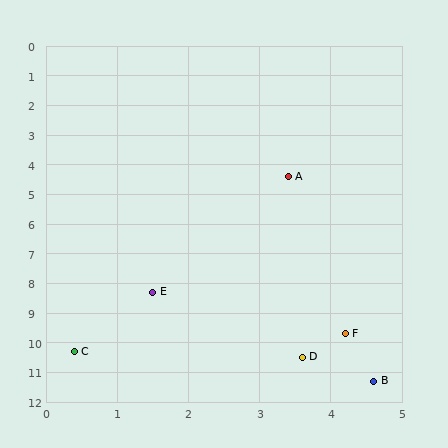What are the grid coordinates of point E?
Point E is at approximately (1.5, 8.3).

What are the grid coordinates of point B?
Point B is at approximately (4.6, 11.3).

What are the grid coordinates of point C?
Point C is at approximately (0.4, 10.3).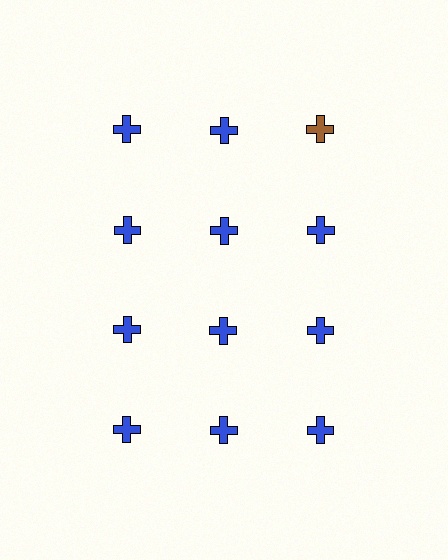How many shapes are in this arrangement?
There are 12 shapes arranged in a grid pattern.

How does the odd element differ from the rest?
It has a different color: brown instead of blue.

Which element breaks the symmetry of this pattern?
The brown cross in the top row, center column breaks the symmetry. All other shapes are blue crosses.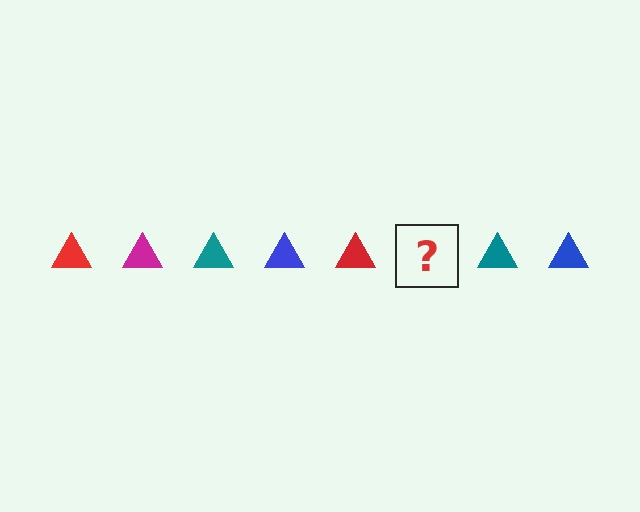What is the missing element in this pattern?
The missing element is a magenta triangle.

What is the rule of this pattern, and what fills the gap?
The rule is that the pattern cycles through red, magenta, teal, blue triangles. The gap should be filled with a magenta triangle.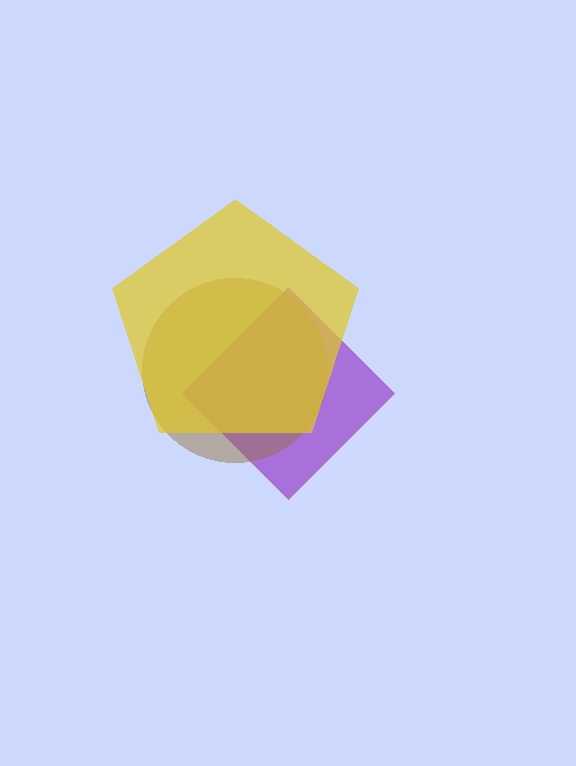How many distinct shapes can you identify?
There are 3 distinct shapes: a purple diamond, a brown circle, a yellow pentagon.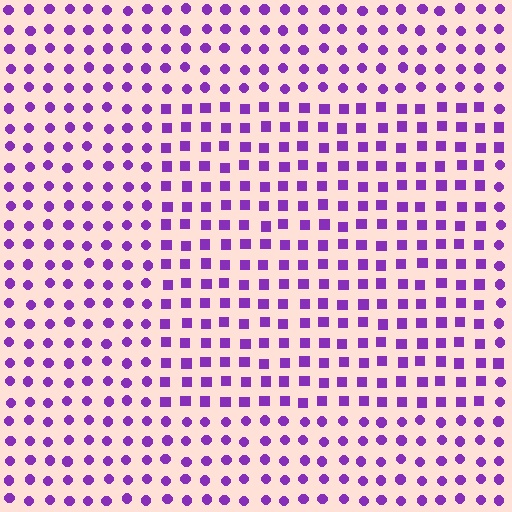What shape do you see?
I see a rectangle.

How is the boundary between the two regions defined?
The boundary is defined by a change in element shape: squares inside vs. circles outside. All elements share the same color and spacing.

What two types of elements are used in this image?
The image uses squares inside the rectangle region and circles outside it.